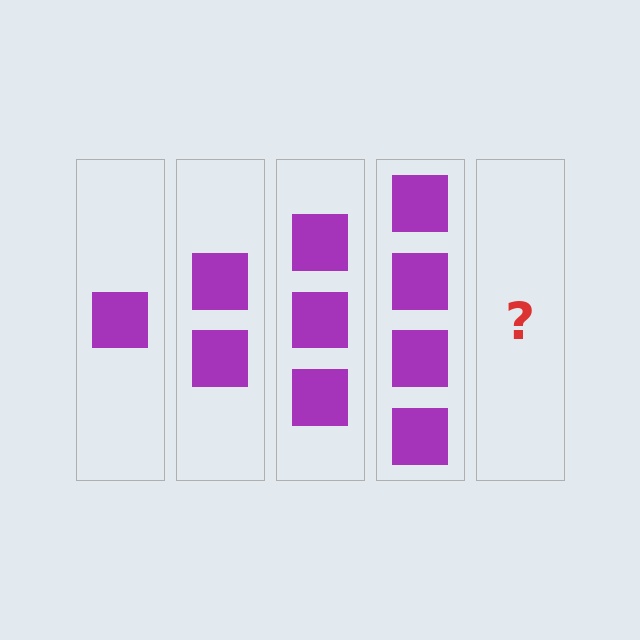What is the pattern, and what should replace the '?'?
The pattern is that each step adds one more square. The '?' should be 5 squares.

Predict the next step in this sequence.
The next step is 5 squares.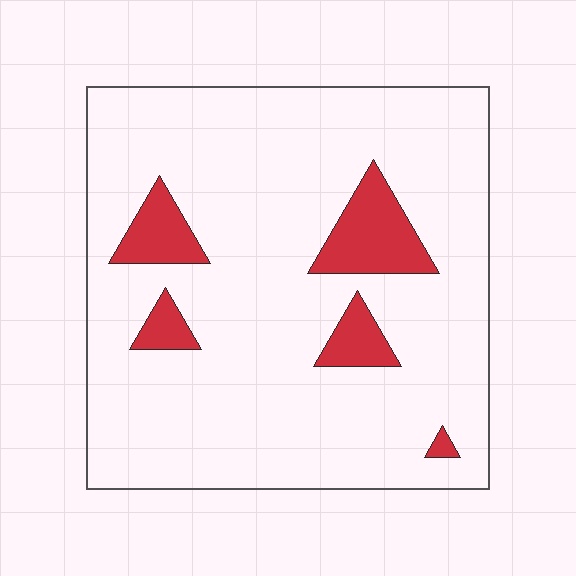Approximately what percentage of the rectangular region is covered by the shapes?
Approximately 10%.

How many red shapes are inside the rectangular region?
5.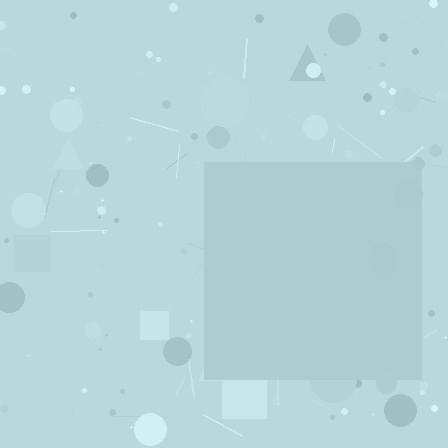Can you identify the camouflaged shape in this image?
The camouflaged shape is a square.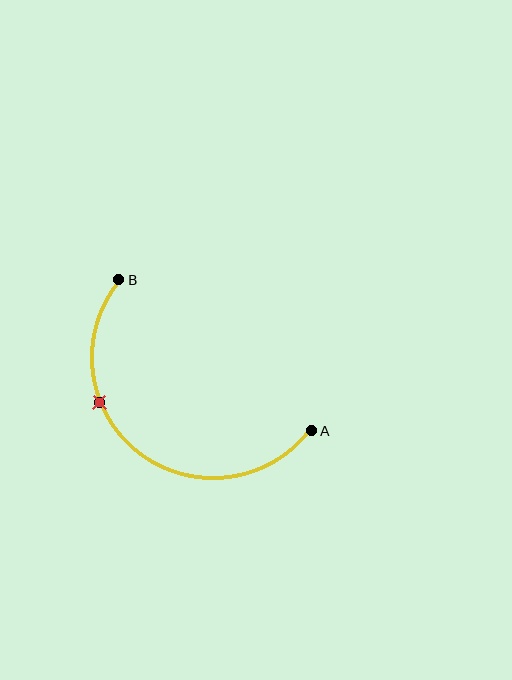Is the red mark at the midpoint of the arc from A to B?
No. The red mark lies on the arc but is closer to endpoint B. The arc midpoint would be at the point on the curve equidistant along the arc from both A and B.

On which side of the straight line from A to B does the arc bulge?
The arc bulges below and to the left of the straight line connecting A and B.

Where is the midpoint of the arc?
The arc midpoint is the point on the curve farthest from the straight line joining A and B. It sits below and to the left of that line.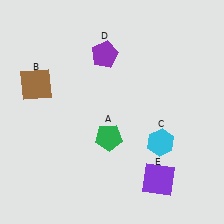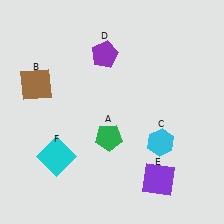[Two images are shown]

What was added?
A cyan square (F) was added in Image 2.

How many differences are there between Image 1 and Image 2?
There is 1 difference between the two images.